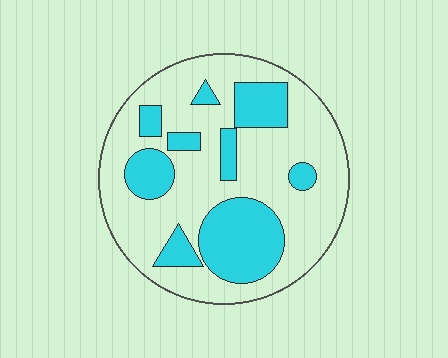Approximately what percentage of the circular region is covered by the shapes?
Approximately 30%.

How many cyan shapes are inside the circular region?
9.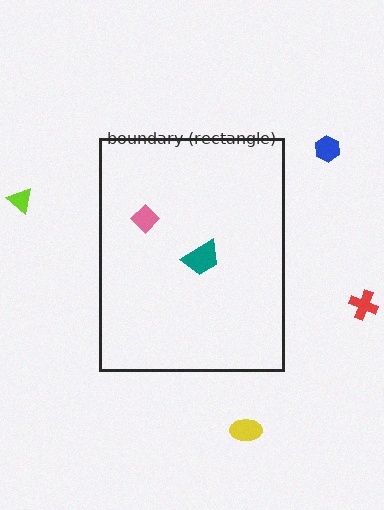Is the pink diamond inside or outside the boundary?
Inside.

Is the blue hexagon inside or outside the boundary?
Outside.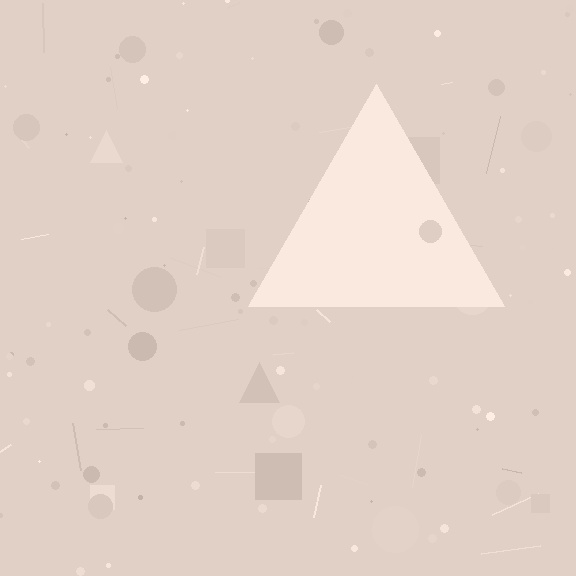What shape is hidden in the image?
A triangle is hidden in the image.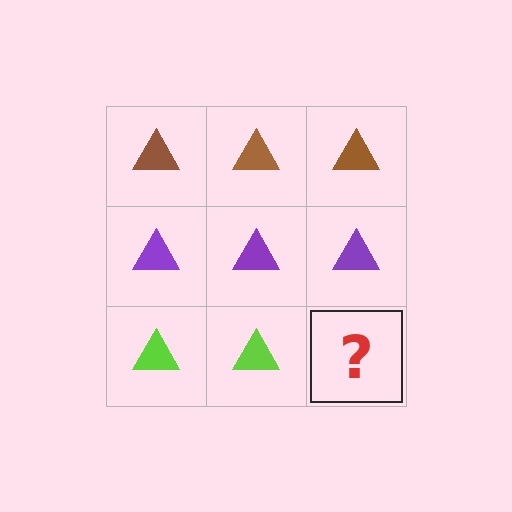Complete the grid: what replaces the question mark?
The question mark should be replaced with a lime triangle.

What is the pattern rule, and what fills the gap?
The rule is that each row has a consistent color. The gap should be filled with a lime triangle.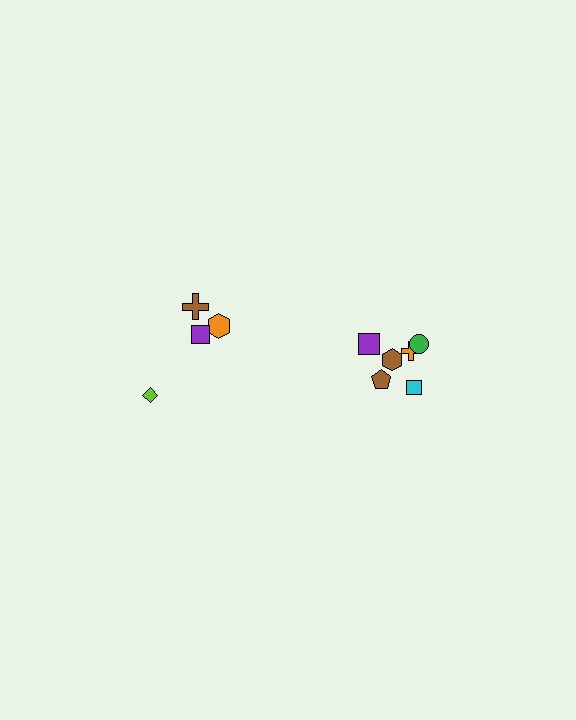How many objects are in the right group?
There are 6 objects.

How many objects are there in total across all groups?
There are 10 objects.